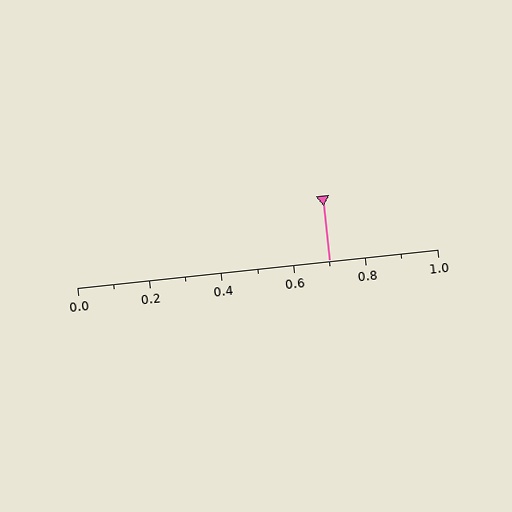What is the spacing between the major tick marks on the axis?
The major ticks are spaced 0.2 apart.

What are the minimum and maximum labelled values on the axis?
The axis runs from 0.0 to 1.0.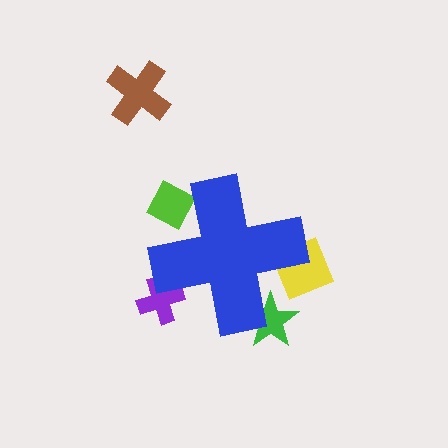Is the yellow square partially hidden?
Yes, the yellow square is partially hidden behind the blue cross.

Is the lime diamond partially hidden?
Yes, the lime diamond is partially hidden behind the blue cross.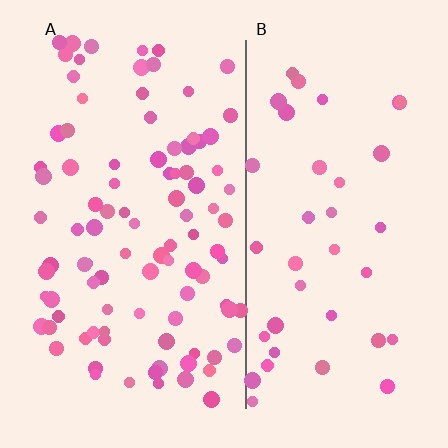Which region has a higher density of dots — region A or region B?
A (the left).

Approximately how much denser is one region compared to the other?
Approximately 2.4× — region A over region B.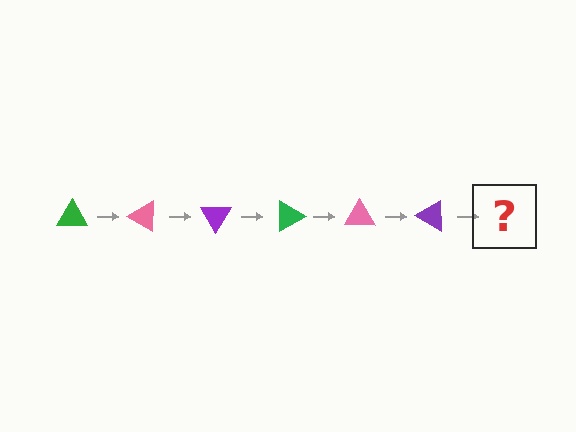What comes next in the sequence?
The next element should be a green triangle, rotated 180 degrees from the start.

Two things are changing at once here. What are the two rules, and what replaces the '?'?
The two rules are that it rotates 30 degrees each step and the color cycles through green, pink, and purple. The '?' should be a green triangle, rotated 180 degrees from the start.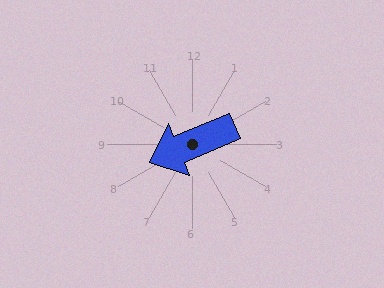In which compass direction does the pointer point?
Southwest.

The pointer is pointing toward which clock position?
Roughly 8 o'clock.